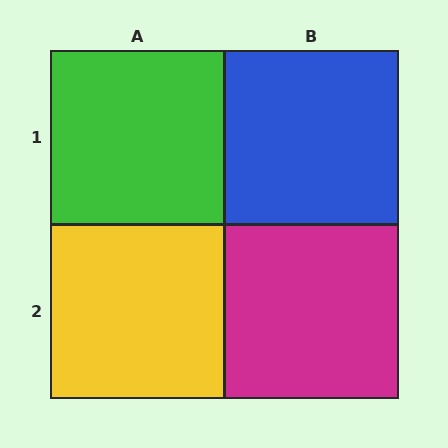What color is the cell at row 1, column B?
Blue.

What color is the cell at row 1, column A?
Green.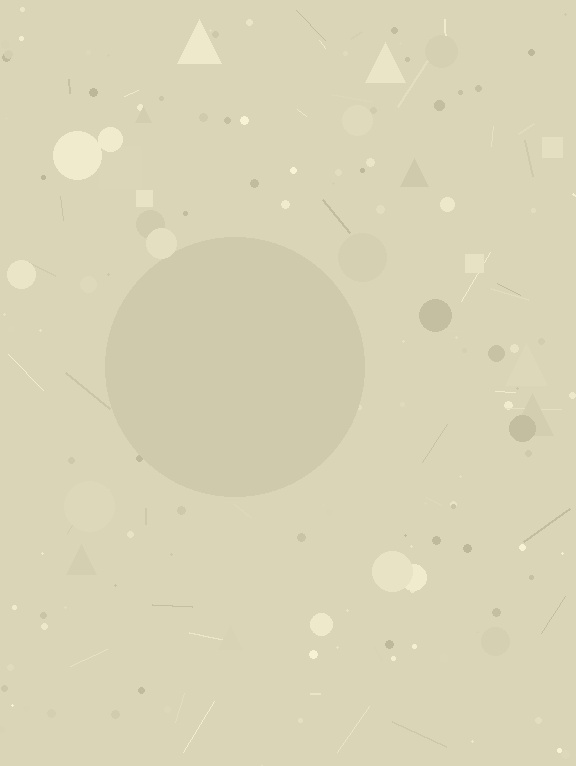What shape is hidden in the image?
A circle is hidden in the image.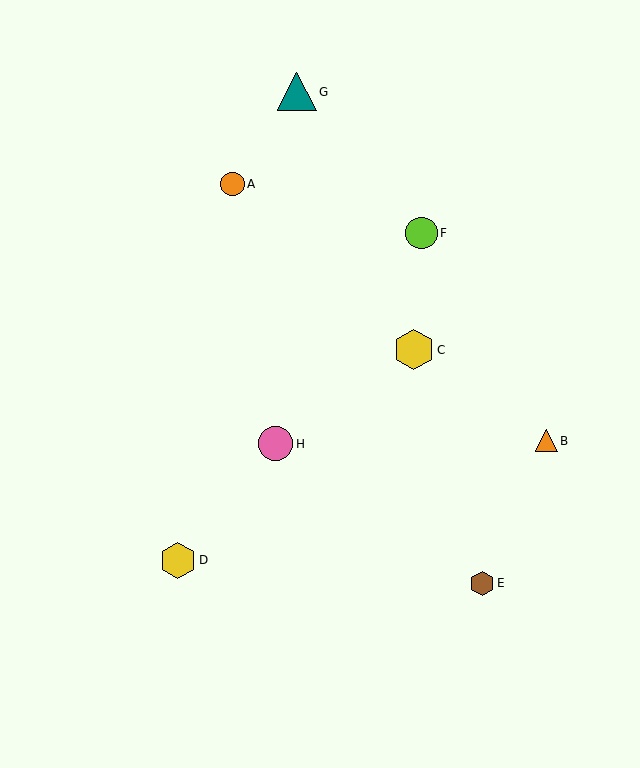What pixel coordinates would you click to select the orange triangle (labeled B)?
Click at (546, 441) to select the orange triangle B.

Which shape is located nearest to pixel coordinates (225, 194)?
The orange circle (labeled A) at (233, 184) is nearest to that location.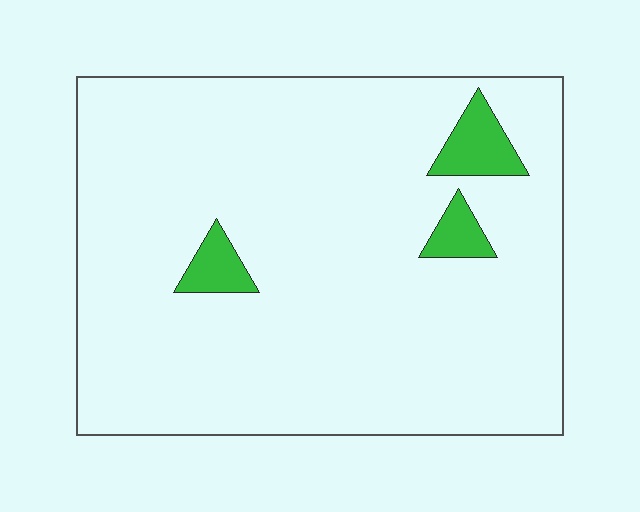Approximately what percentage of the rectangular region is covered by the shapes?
Approximately 5%.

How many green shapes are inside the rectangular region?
3.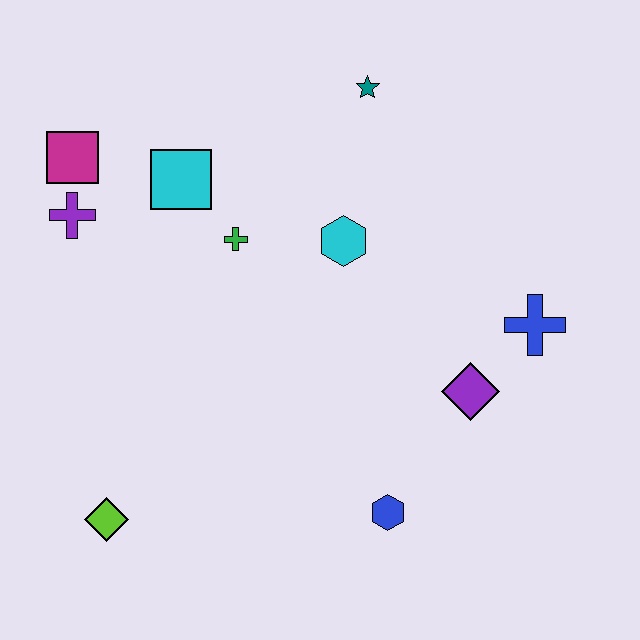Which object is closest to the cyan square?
The green cross is closest to the cyan square.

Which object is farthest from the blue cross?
The magenta square is farthest from the blue cross.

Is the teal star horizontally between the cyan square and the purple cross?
No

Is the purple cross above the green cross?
Yes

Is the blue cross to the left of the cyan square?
No